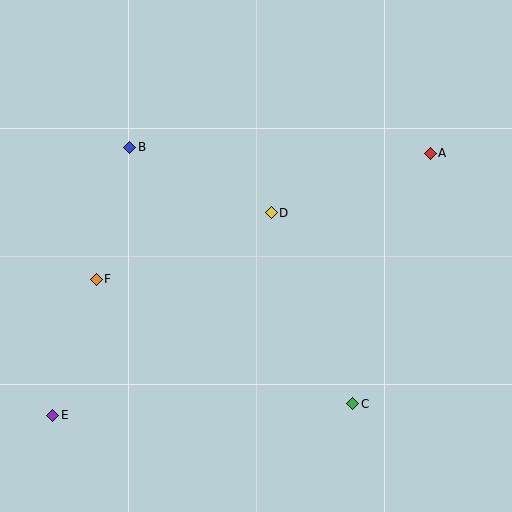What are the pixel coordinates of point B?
Point B is at (130, 147).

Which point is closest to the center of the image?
Point D at (271, 213) is closest to the center.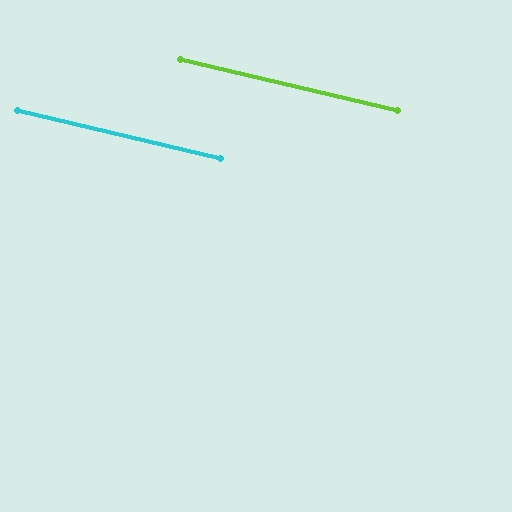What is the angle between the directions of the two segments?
Approximately 0 degrees.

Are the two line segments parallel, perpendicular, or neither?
Parallel — their directions differ by only 0.1°.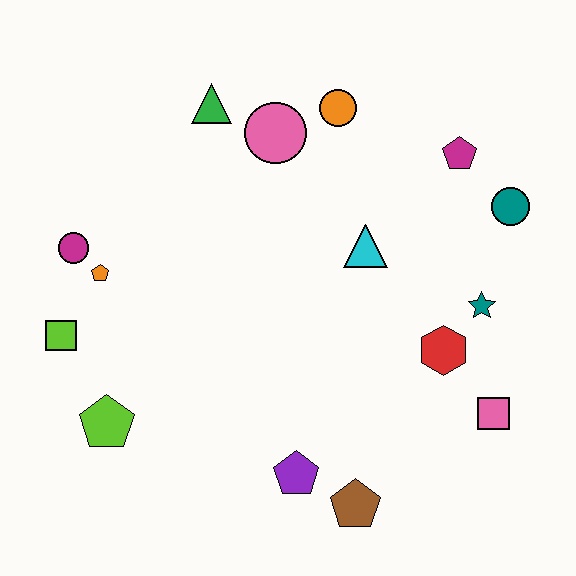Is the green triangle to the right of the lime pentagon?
Yes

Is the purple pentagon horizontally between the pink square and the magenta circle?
Yes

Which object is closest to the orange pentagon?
The magenta circle is closest to the orange pentagon.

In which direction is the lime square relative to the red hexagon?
The lime square is to the left of the red hexagon.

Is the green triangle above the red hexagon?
Yes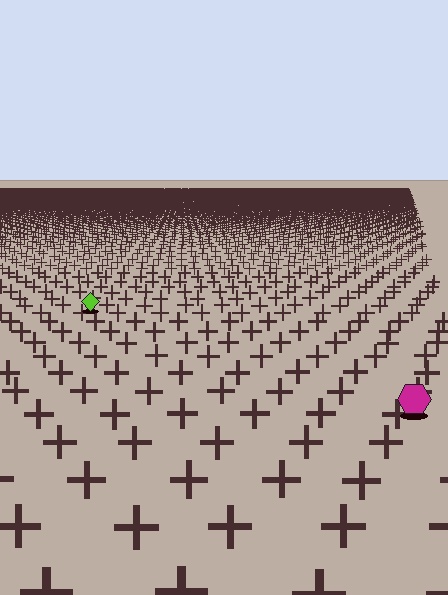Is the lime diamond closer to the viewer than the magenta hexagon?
No. The magenta hexagon is closer — you can tell from the texture gradient: the ground texture is coarser near it.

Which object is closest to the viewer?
The magenta hexagon is closest. The texture marks near it are larger and more spread out.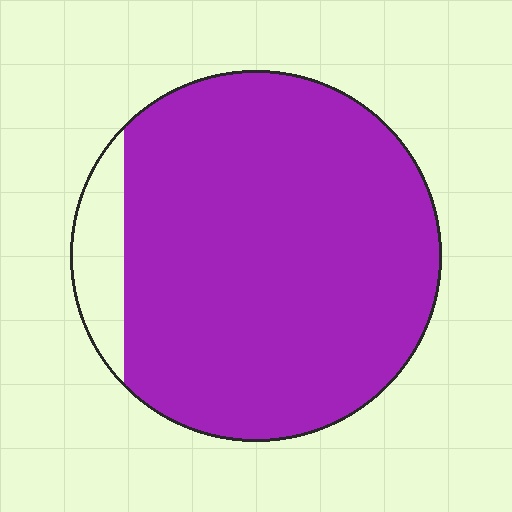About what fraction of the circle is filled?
About nine tenths (9/10).